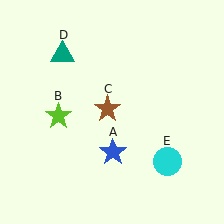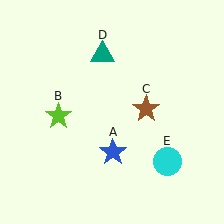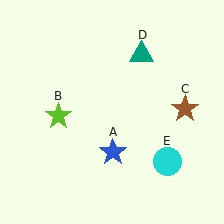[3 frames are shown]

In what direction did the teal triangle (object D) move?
The teal triangle (object D) moved right.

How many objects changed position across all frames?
2 objects changed position: brown star (object C), teal triangle (object D).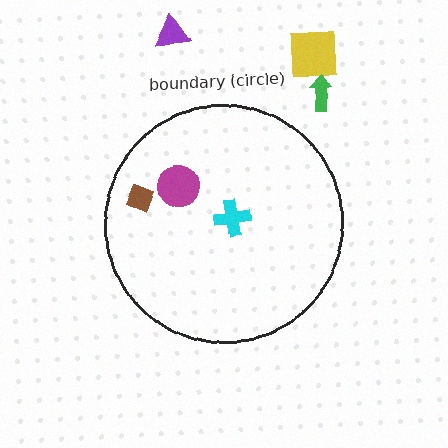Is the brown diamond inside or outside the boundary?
Inside.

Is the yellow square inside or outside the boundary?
Outside.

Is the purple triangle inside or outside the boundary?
Outside.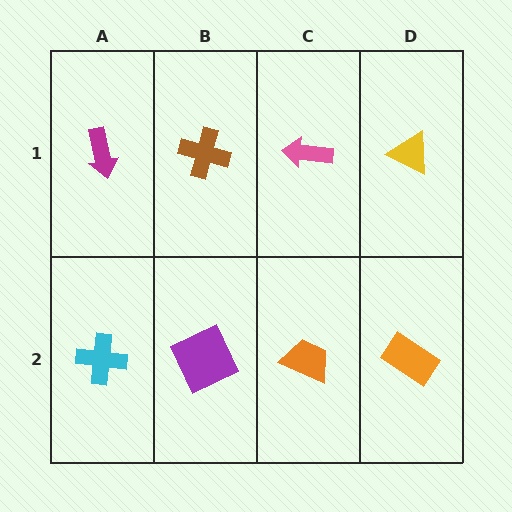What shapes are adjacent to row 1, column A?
A cyan cross (row 2, column A), a brown cross (row 1, column B).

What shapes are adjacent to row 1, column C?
An orange trapezoid (row 2, column C), a brown cross (row 1, column B), a yellow triangle (row 1, column D).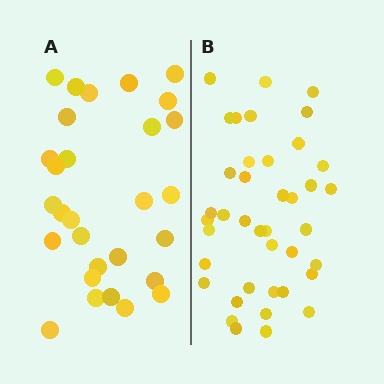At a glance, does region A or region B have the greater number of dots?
Region B (the right region) has more dots.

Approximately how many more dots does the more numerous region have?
Region B has roughly 12 or so more dots than region A.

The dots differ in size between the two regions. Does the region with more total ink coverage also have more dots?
No. Region A has more total ink coverage because its dots are larger, but region B actually contains more individual dots. Total area can be misleading — the number of items is what matters here.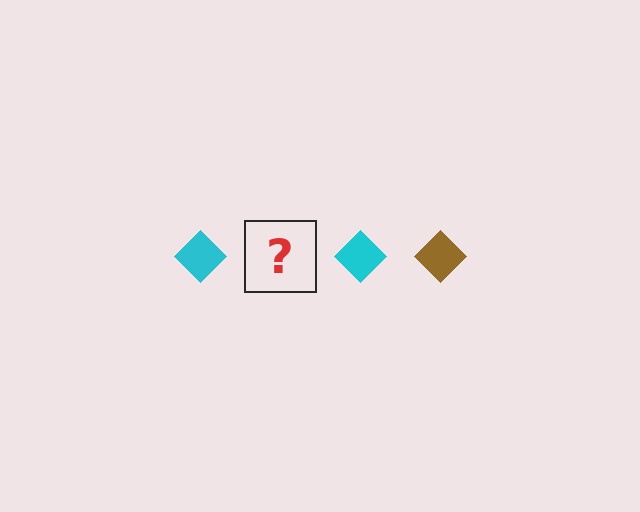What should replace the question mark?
The question mark should be replaced with a brown diamond.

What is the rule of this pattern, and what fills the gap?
The rule is that the pattern cycles through cyan, brown diamonds. The gap should be filled with a brown diamond.